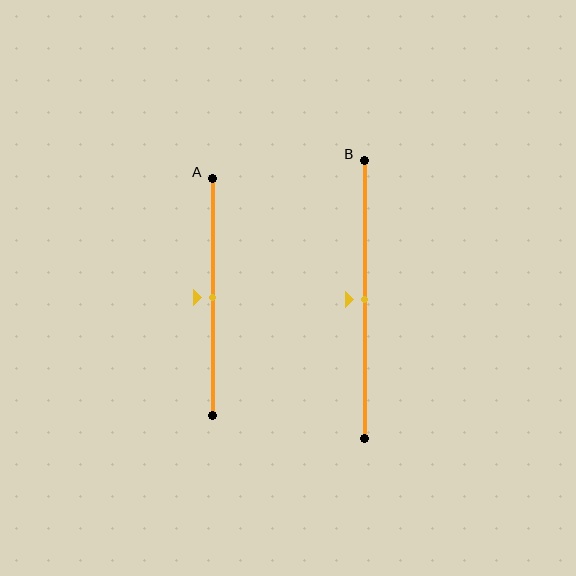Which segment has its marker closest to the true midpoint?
Segment A has its marker closest to the true midpoint.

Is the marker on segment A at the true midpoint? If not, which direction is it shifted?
Yes, the marker on segment A is at the true midpoint.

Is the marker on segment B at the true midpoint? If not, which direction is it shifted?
Yes, the marker on segment B is at the true midpoint.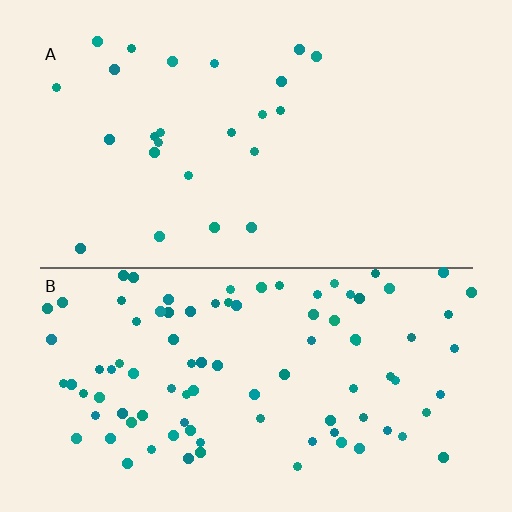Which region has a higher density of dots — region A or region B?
B (the bottom).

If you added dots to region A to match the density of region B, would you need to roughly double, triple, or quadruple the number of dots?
Approximately quadruple.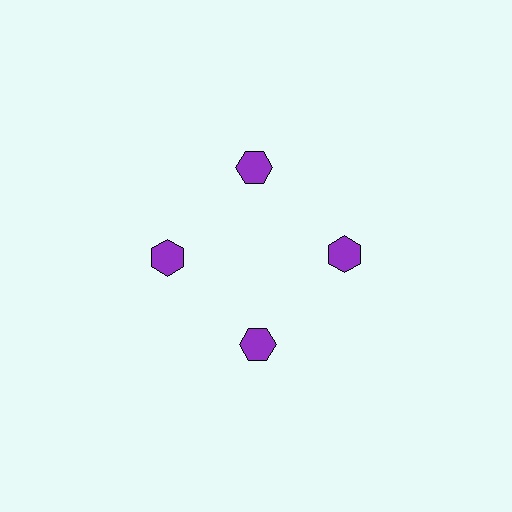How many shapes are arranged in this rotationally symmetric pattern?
There are 4 shapes, arranged in 4 groups of 1.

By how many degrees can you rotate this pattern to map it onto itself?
The pattern maps onto itself every 90 degrees of rotation.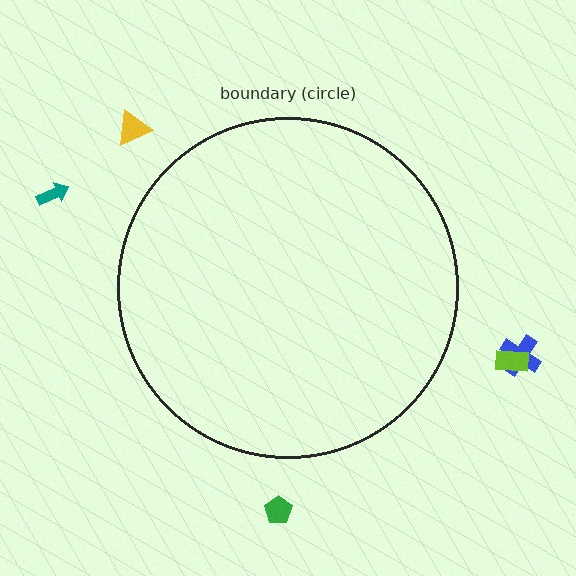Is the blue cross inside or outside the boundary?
Outside.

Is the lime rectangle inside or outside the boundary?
Outside.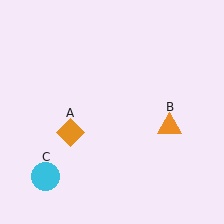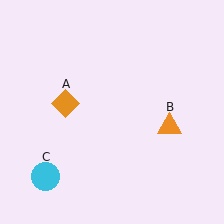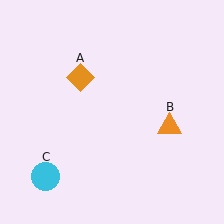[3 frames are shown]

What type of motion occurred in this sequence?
The orange diamond (object A) rotated clockwise around the center of the scene.